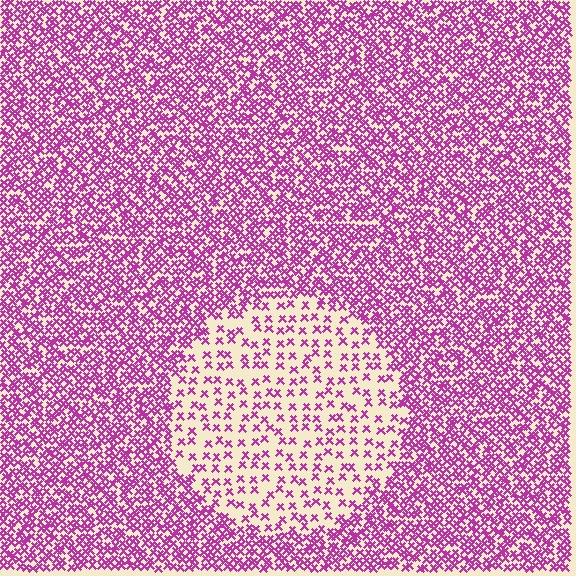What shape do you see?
I see a circle.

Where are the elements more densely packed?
The elements are more densely packed outside the circle boundary.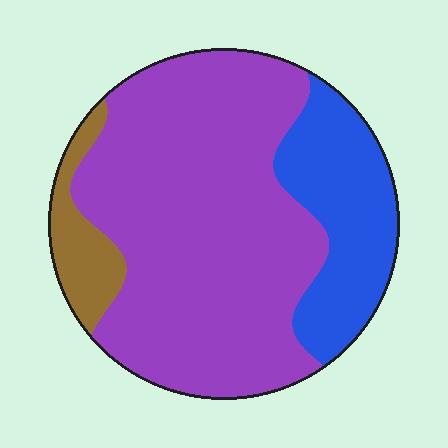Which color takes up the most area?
Purple, at roughly 70%.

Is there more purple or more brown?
Purple.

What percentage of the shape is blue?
Blue covers about 20% of the shape.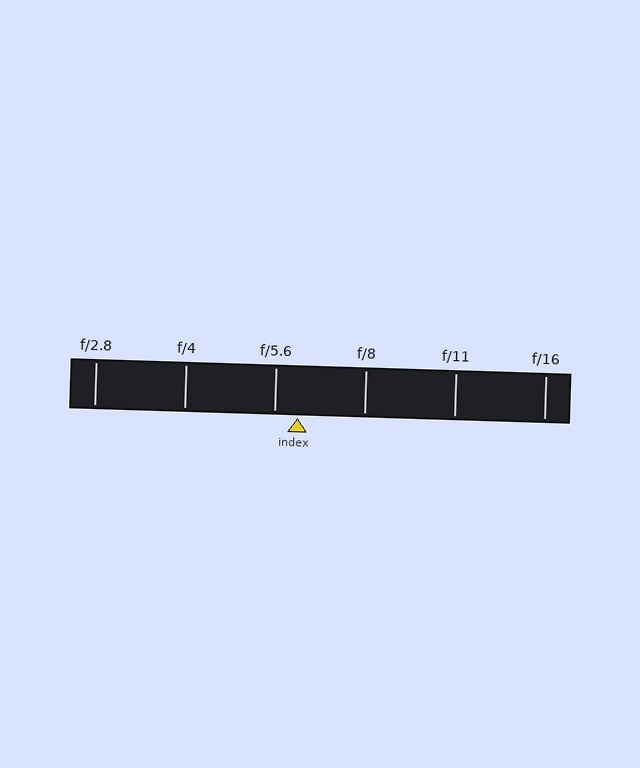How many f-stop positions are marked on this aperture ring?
There are 6 f-stop positions marked.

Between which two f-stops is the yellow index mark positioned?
The index mark is between f/5.6 and f/8.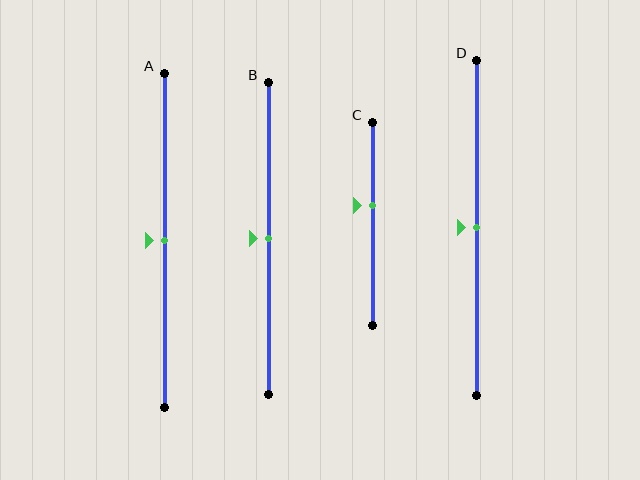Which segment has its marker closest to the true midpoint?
Segment A has its marker closest to the true midpoint.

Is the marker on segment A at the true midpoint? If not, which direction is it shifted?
Yes, the marker on segment A is at the true midpoint.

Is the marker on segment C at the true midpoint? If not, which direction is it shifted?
No, the marker on segment C is shifted upward by about 9% of the segment length.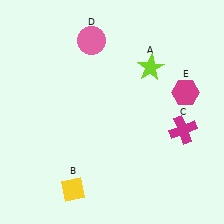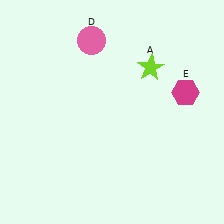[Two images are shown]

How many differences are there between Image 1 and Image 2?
There are 2 differences between the two images.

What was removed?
The yellow diamond (B), the magenta cross (C) were removed in Image 2.